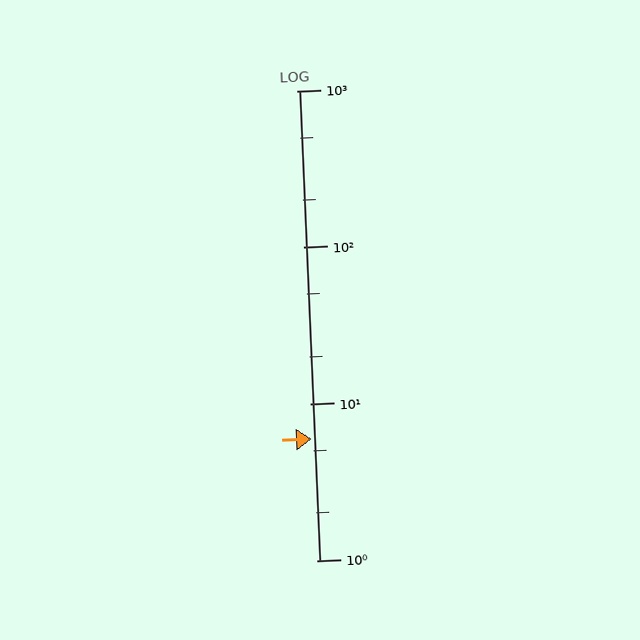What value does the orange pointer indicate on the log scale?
The pointer indicates approximately 6.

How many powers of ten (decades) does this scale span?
The scale spans 3 decades, from 1 to 1000.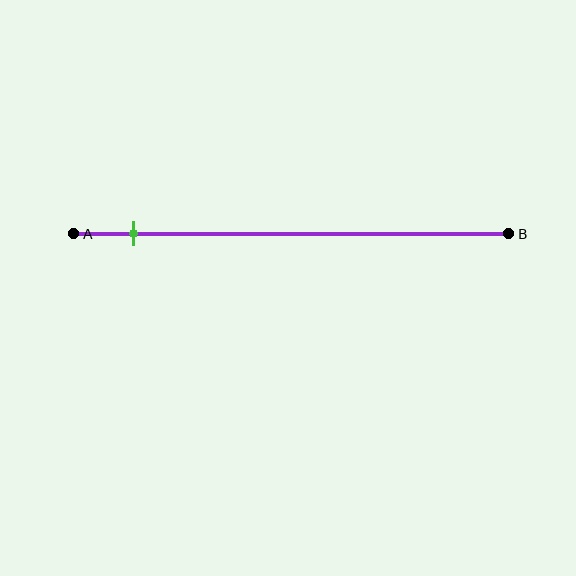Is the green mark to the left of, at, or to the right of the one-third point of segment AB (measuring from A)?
The green mark is to the left of the one-third point of segment AB.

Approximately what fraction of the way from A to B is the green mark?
The green mark is approximately 15% of the way from A to B.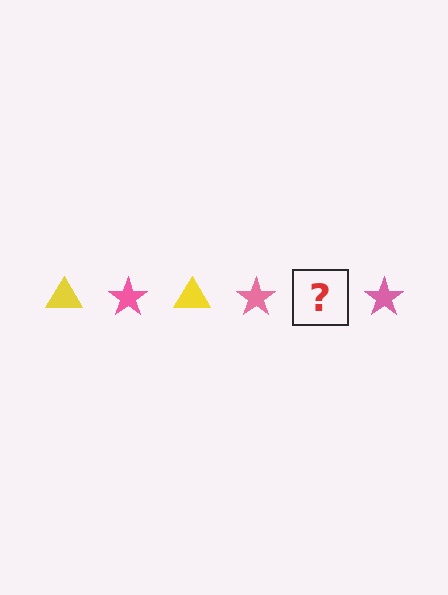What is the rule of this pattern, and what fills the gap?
The rule is that the pattern alternates between yellow triangle and pink star. The gap should be filled with a yellow triangle.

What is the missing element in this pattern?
The missing element is a yellow triangle.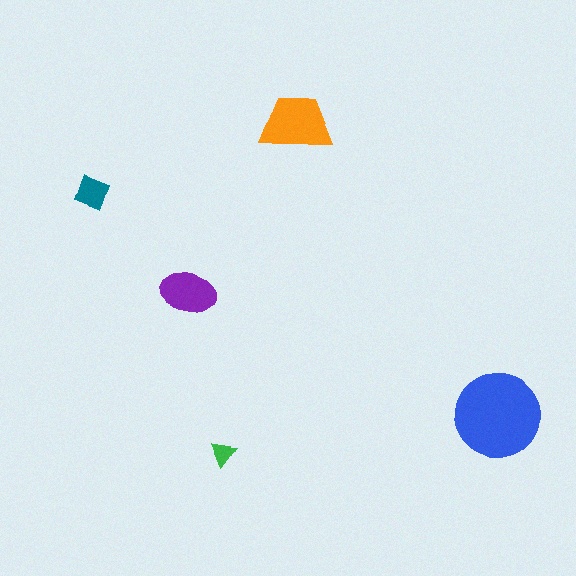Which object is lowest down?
The green triangle is bottommost.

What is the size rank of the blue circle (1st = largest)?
1st.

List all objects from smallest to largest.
The green triangle, the teal square, the purple ellipse, the orange trapezoid, the blue circle.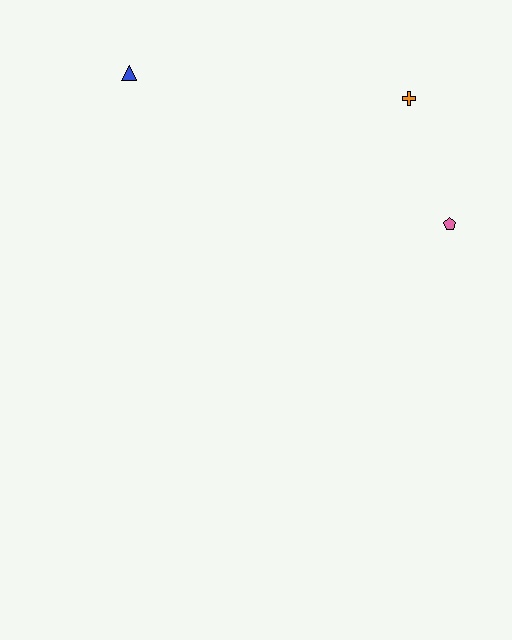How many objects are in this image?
There are 3 objects.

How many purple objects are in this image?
There are no purple objects.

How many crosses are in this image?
There is 1 cross.